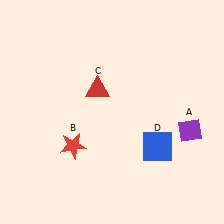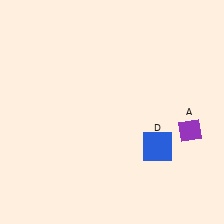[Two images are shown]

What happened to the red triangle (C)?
The red triangle (C) was removed in Image 2. It was in the top-left area of Image 1.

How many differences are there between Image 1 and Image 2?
There are 2 differences between the two images.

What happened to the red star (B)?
The red star (B) was removed in Image 2. It was in the bottom-left area of Image 1.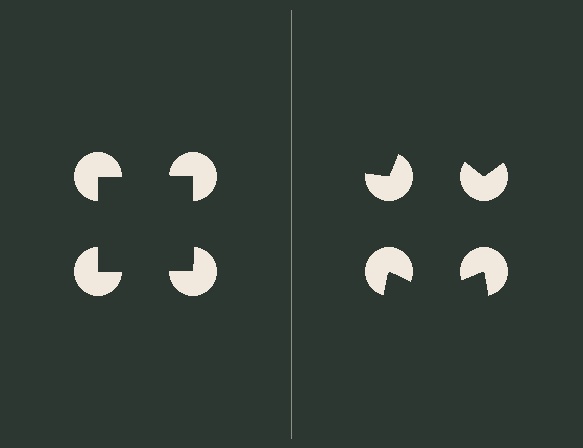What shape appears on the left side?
An illusory square.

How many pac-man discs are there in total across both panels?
8 — 4 on each side.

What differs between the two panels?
The pac-man discs are positioned identically on both sides; only the wedge orientations differ. On the left they align to a square; on the right they are misaligned.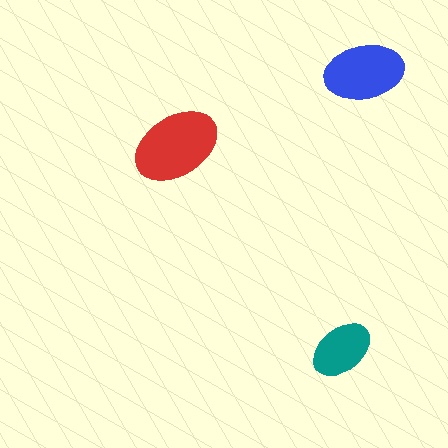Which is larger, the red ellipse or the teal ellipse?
The red one.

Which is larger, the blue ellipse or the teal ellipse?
The blue one.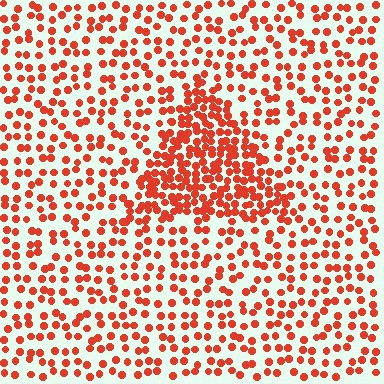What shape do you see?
I see a triangle.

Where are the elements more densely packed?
The elements are more densely packed inside the triangle boundary.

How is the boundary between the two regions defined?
The boundary is defined by a change in element density (approximately 2.2x ratio). All elements are the same color, size, and shape.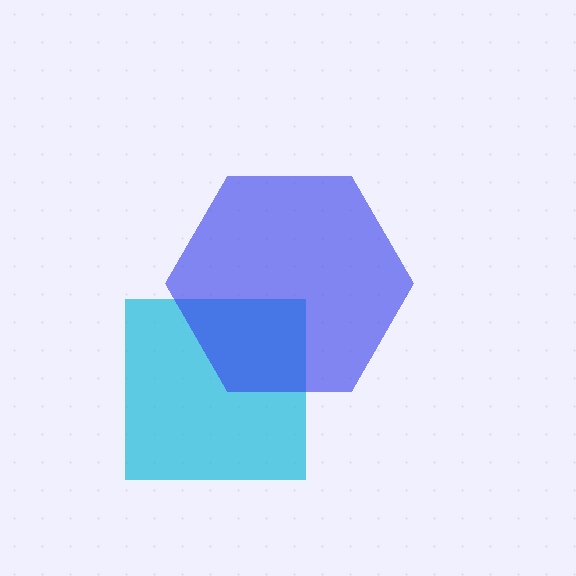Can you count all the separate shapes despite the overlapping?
Yes, there are 2 separate shapes.